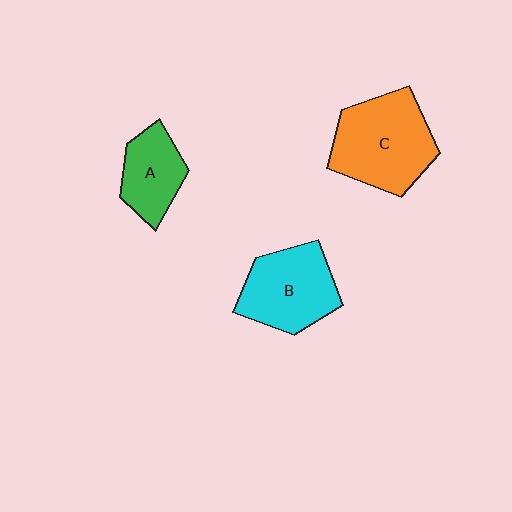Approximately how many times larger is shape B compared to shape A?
Approximately 1.4 times.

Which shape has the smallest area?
Shape A (green).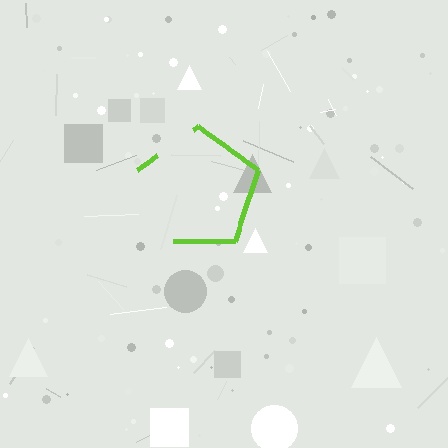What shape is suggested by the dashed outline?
The dashed outline suggests a pentagon.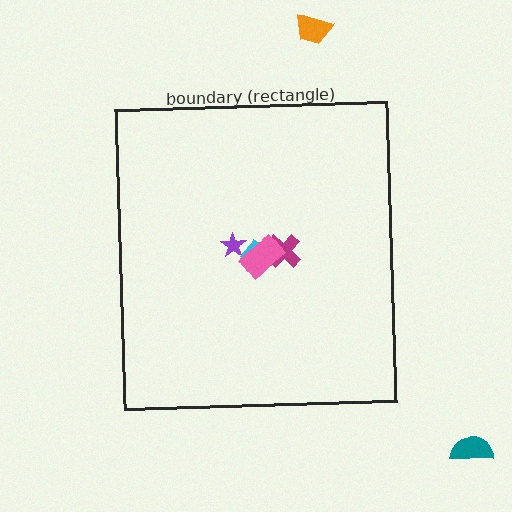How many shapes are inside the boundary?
4 inside, 2 outside.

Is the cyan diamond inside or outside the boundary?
Inside.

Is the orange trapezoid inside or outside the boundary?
Outside.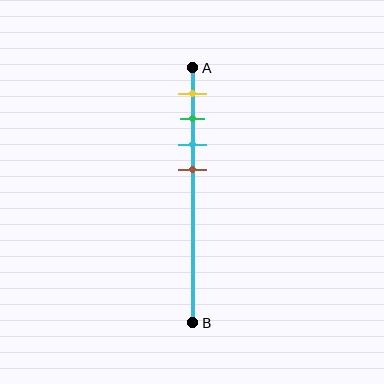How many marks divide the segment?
There are 4 marks dividing the segment.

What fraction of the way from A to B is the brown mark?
The brown mark is approximately 40% (0.4) of the way from A to B.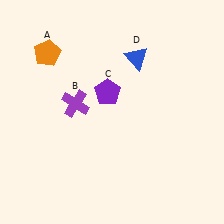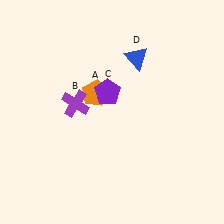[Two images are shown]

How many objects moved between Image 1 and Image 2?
1 object moved between the two images.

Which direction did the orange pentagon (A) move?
The orange pentagon (A) moved right.